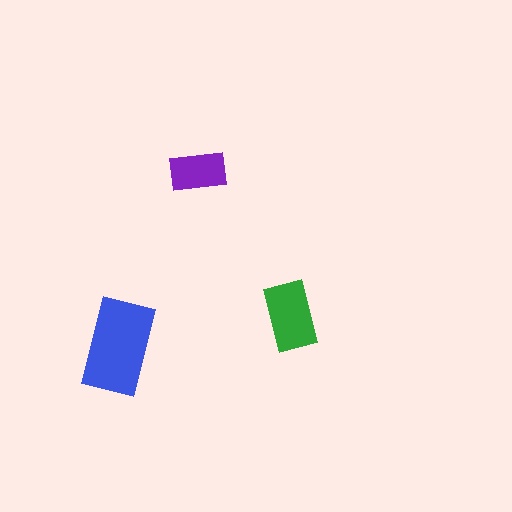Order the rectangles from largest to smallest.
the blue one, the green one, the purple one.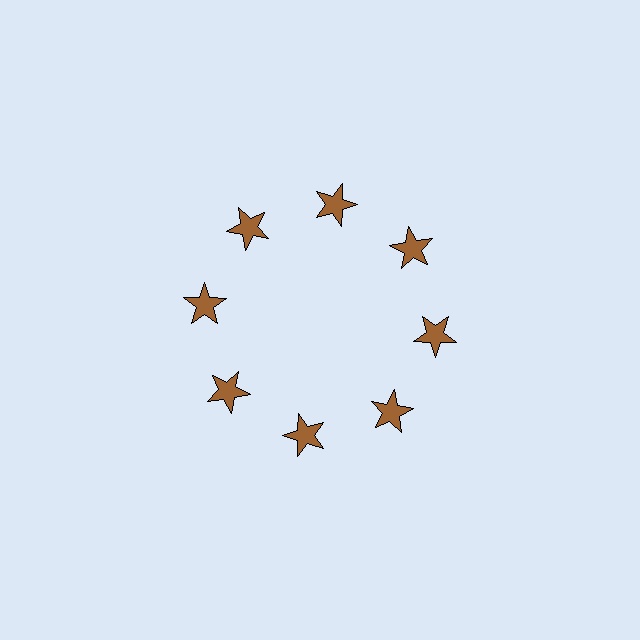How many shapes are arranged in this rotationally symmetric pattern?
There are 8 shapes, arranged in 8 groups of 1.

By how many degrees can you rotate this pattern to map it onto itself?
The pattern maps onto itself every 45 degrees of rotation.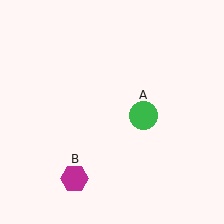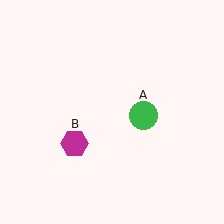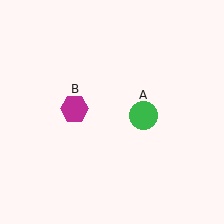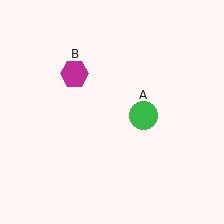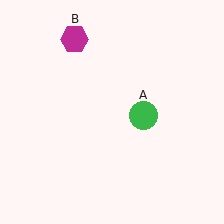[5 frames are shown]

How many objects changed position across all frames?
1 object changed position: magenta hexagon (object B).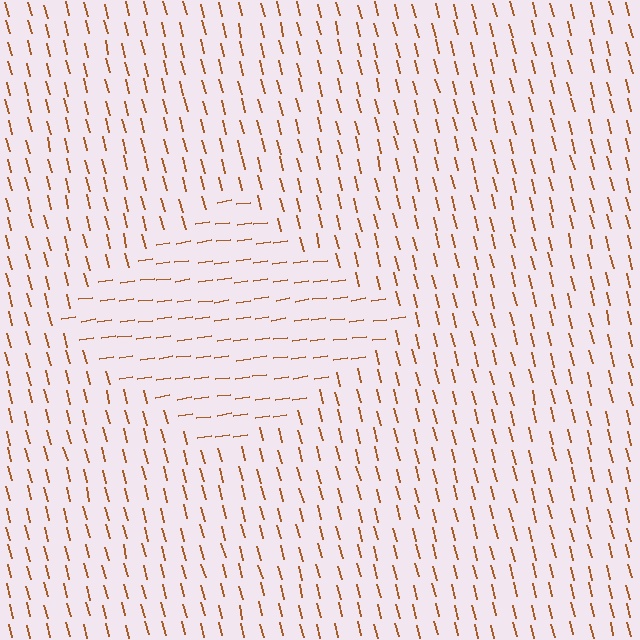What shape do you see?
I see a diamond.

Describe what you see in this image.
The image is filled with small brown line segments. A diamond region in the image has lines oriented differently from the surrounding lines, creating a visible texture boundary.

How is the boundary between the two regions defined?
The boundary is defined purely by a change in line orientation (approximately 84 degrees difference). All lines are the same color and thickness.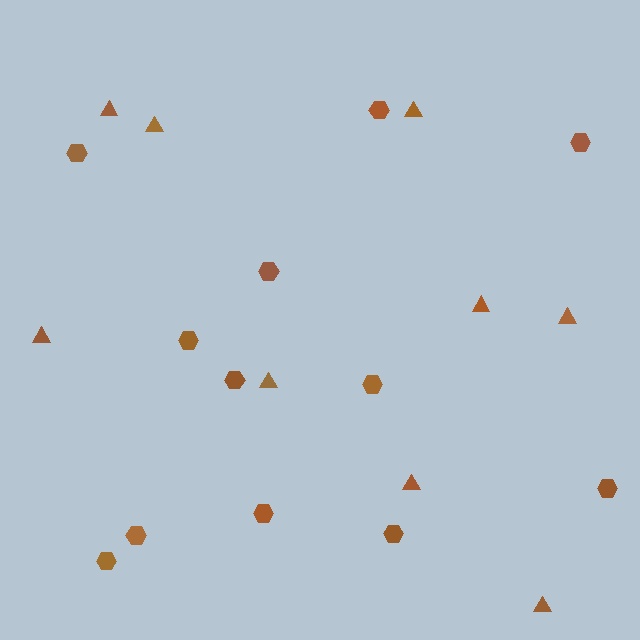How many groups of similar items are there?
There are 2 groups: one group of hexagons (12) and one group of triangles (9).